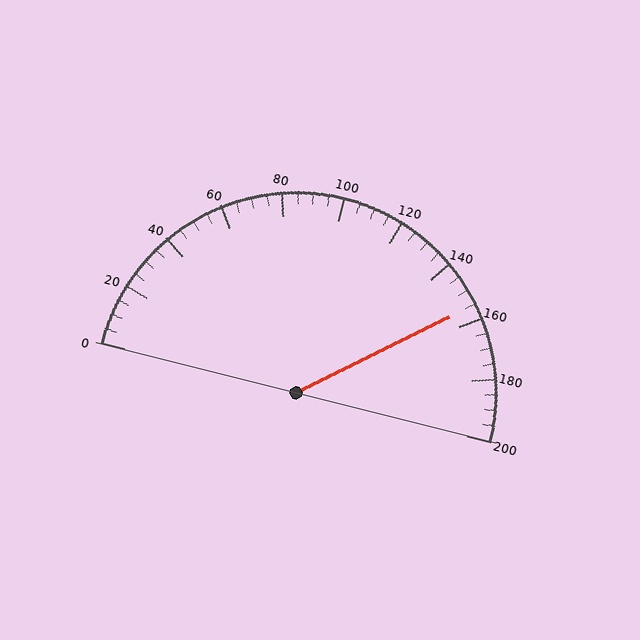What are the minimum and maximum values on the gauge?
The gauge ranges from 0 to 200.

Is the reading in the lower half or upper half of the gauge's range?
The reading is in the upper half of the range (0 to 200).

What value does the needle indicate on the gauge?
The needle indicates approximately 155.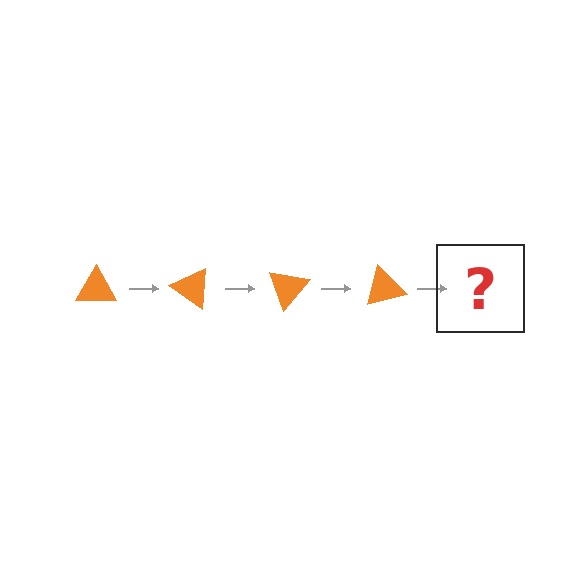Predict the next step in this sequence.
The next step is an orange triangle rotated 140 degrees.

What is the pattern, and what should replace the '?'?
The pattern is that the triangle rotates 35 degrees each step. The '?' should be an orange triangle rotated 140 degrees.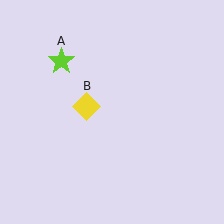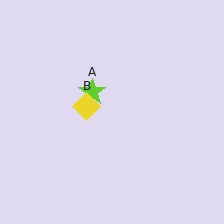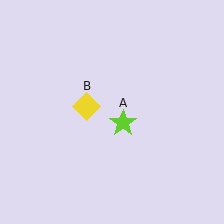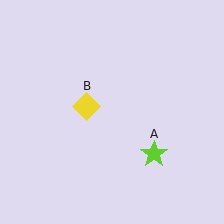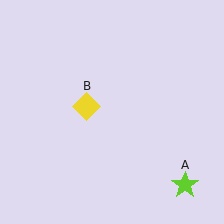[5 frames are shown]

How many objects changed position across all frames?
1 object changed position: lime star (object A).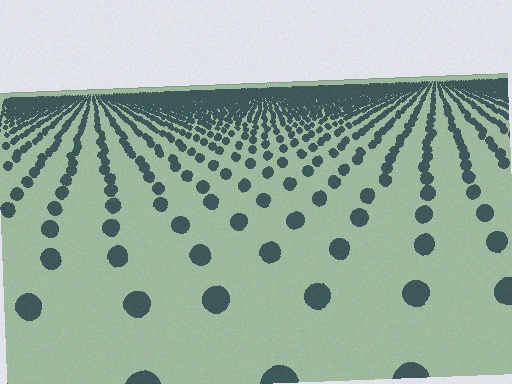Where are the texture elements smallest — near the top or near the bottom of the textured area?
Near the top.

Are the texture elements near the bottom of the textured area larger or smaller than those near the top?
Larger. Near the bottom, elements are closer to the viewer and appear at a bigger on-screen size.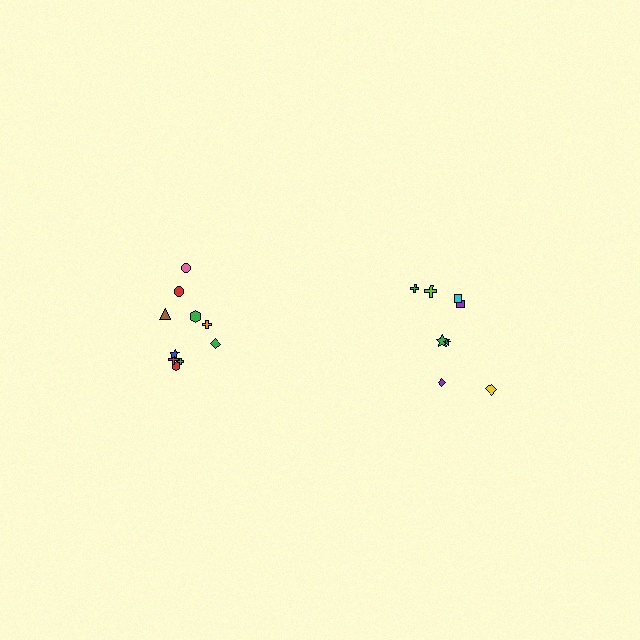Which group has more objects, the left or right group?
The left group.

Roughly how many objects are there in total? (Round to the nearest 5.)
Roughly 20 objects in total.